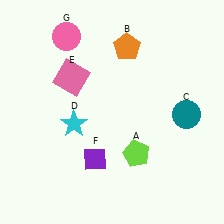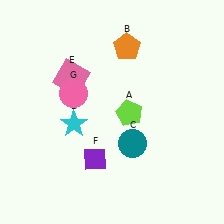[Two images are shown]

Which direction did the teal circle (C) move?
The teal circle (C) moved left.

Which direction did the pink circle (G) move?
The pink circle (G) moved down.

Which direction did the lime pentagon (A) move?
The lime pentagon (A) moved up.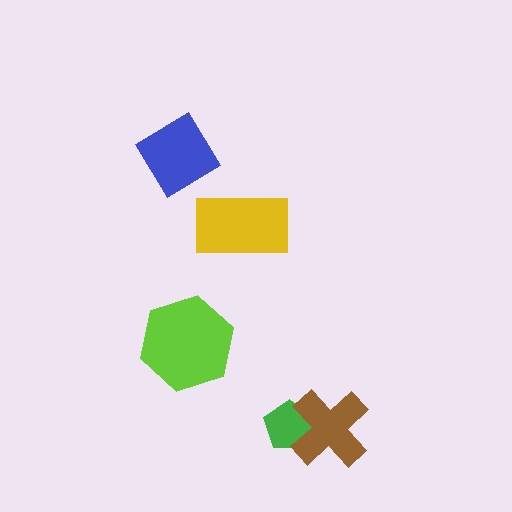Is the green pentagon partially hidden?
Yes, it is partially covered by another shape.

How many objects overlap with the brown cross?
1 object overlaps with the brown cross.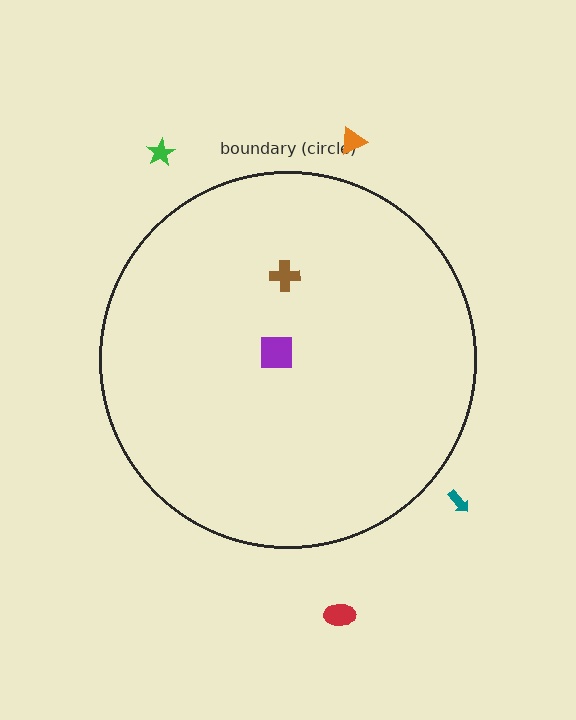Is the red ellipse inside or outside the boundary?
Outside.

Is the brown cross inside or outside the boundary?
Inside.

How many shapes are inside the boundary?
2 inside, 4 outside.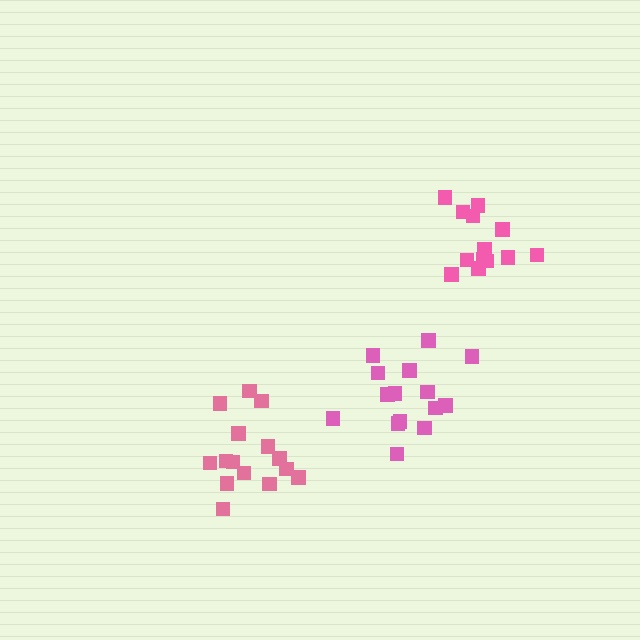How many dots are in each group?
Group 1: 15 dots, Group 2: 15 dots, Group 3: 13 dots (43 total).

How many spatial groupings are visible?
There are 3 spatial groupings.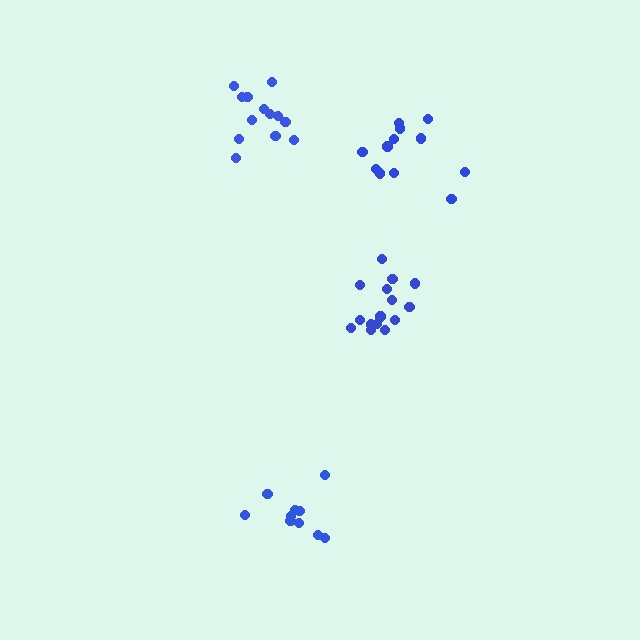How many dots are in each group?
Group 1: 15 dots, Group 2: 10 dots, Group 3: 12 dots, Group 4: 13 dots (50 total).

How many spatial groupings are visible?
There are 4 spatial groupings.